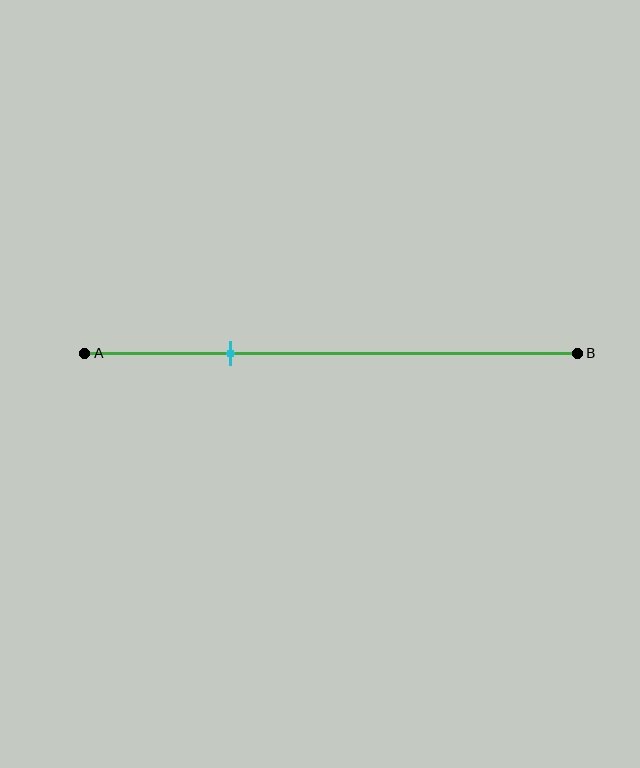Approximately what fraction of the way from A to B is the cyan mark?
The cyan mark is approximately 30% of the way from A to B.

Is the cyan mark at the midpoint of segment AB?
No, the mark is at about 30% from A, not at the 50% midpoint.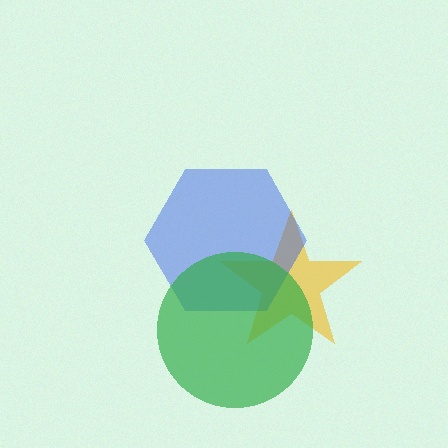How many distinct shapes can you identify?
There are 3 distinct shapes: a yellow star, a blue hexagon, a green circle.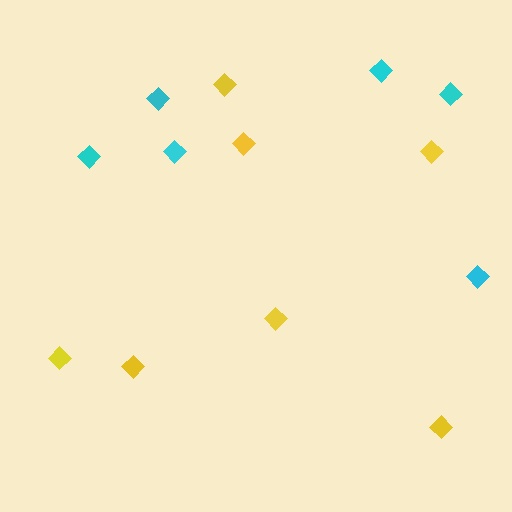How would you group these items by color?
There are 2 groups: one group of cyan diamonds (6) and one group of yellow diamonds (7).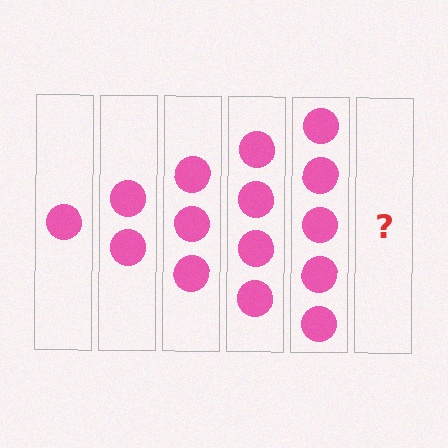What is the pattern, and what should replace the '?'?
The pattern is that each step adds one more circle. The '?' should be 6 circles.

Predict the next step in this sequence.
The next step is 6 circles.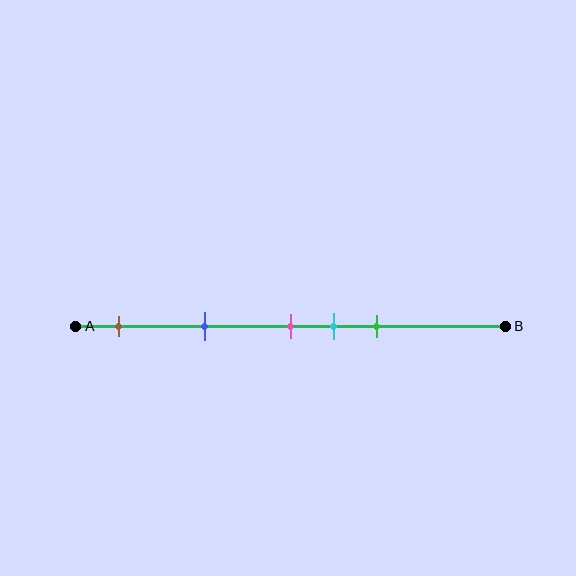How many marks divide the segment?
There are 5 marks dividing the segment.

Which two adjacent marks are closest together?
The pink and cyan marks are the closest adjacent pair.